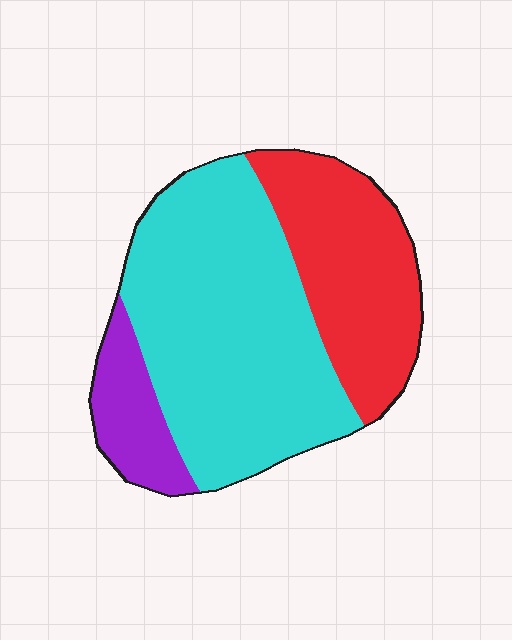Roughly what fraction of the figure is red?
Red takes up about one third (1/3) of the figure.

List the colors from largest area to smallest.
From largest to smallest: cyan, red, purple.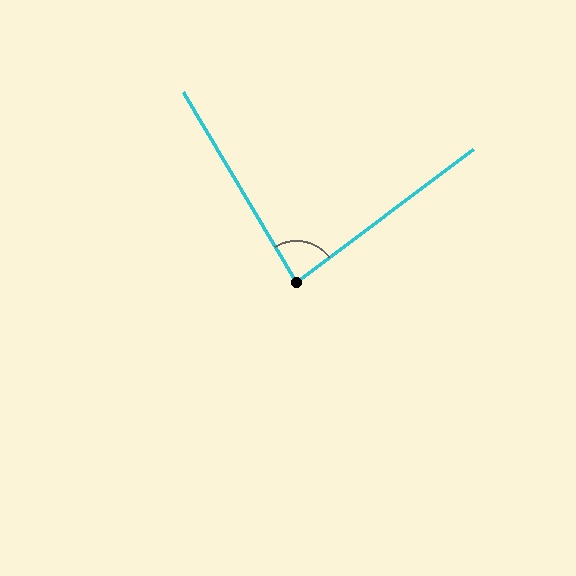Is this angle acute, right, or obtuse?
It is acute.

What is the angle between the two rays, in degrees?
Approximately 84 degrees.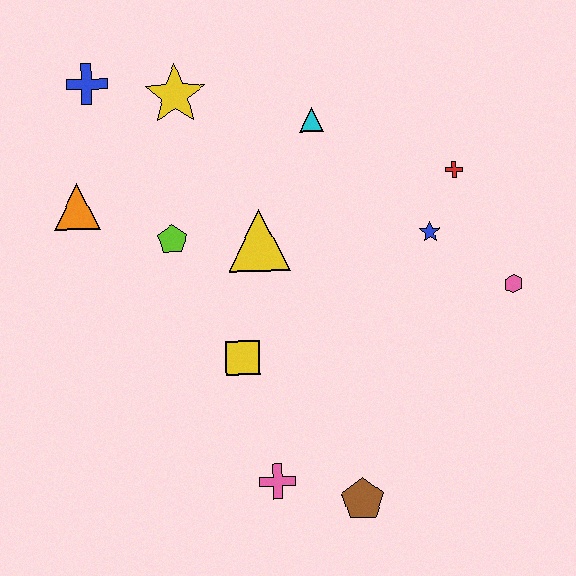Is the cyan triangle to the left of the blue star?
Yes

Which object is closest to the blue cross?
The yellow star is closest to the blue cross.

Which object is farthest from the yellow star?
The brown pentagon is farthest from the yellow star.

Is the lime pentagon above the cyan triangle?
No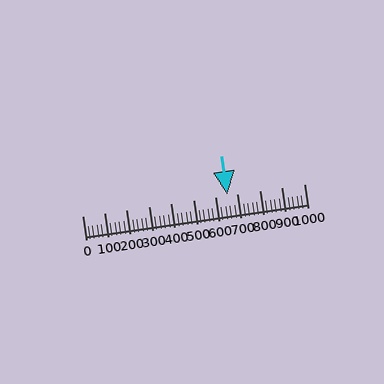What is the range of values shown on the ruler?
The ruler shows values from 0 to 1000.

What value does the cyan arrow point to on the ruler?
The cyan arrow points to approximately 655.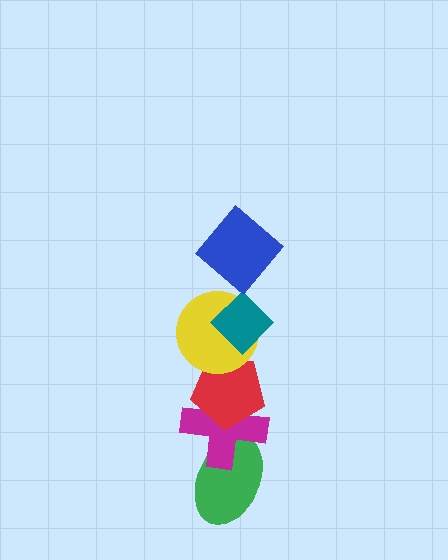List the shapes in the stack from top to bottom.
From top to bottom: the blue diamond, the teal diamond, the yellow circle, the red pentagon, the magenta cross, the green ellipse.